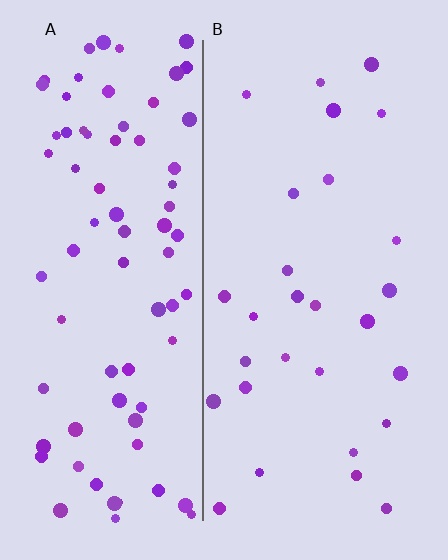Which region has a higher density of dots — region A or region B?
A (the left).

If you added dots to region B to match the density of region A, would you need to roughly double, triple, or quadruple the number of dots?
Approximately triple.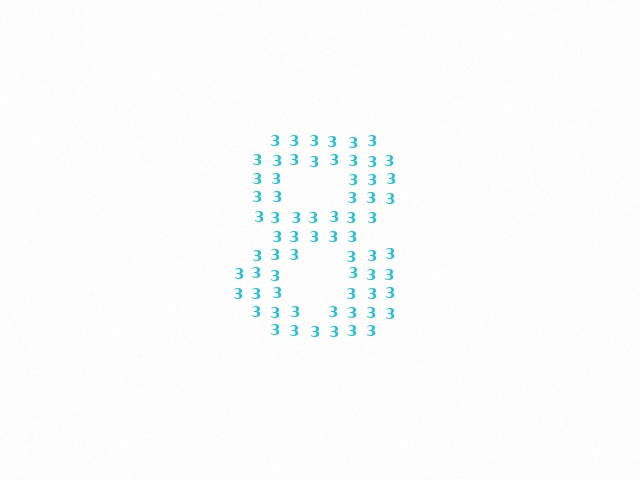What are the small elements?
The small elements are digit 3's.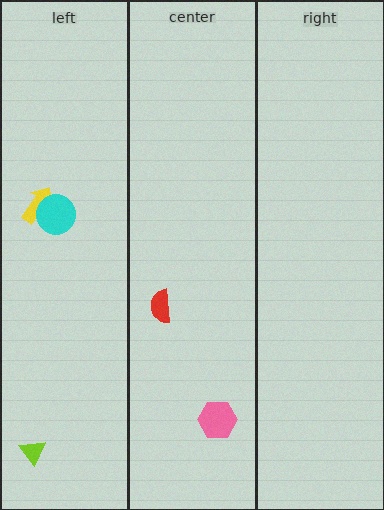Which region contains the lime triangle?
The left region.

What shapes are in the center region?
The pink hexagon, the red semicircle.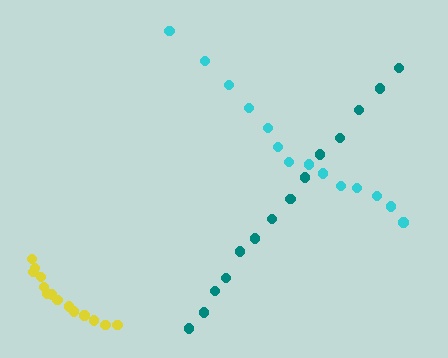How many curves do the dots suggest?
There are 3 distinct paths.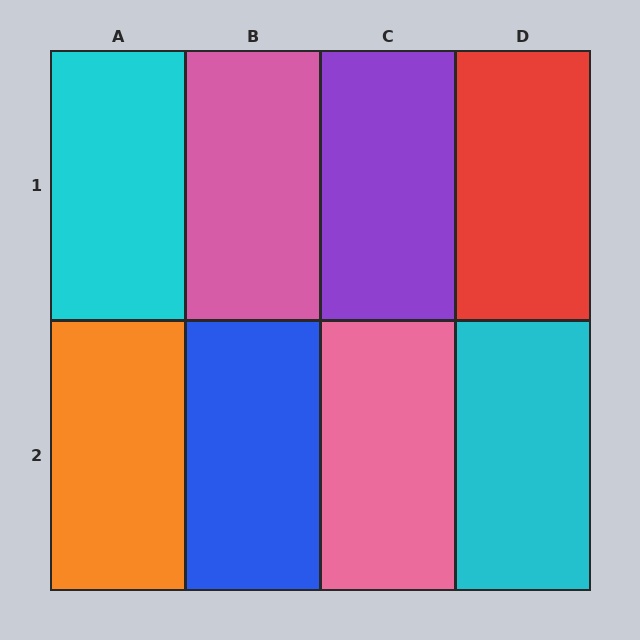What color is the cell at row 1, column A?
Cyan.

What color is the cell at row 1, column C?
Purple.